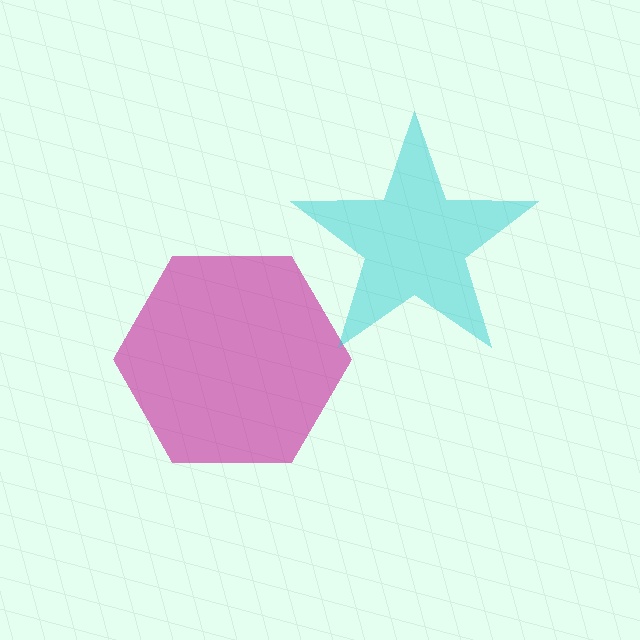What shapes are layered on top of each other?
The layered shapes are: a magenta hexagon, a cyan star.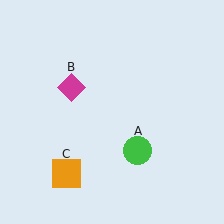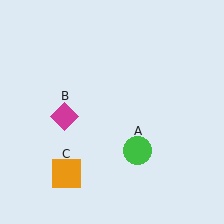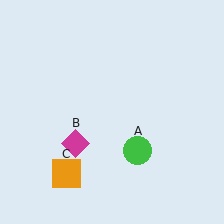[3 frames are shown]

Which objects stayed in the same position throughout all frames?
Green circle (object A) and orange square (object C) remained stationary.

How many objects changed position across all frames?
1 object changed position: magenta diamond (object B).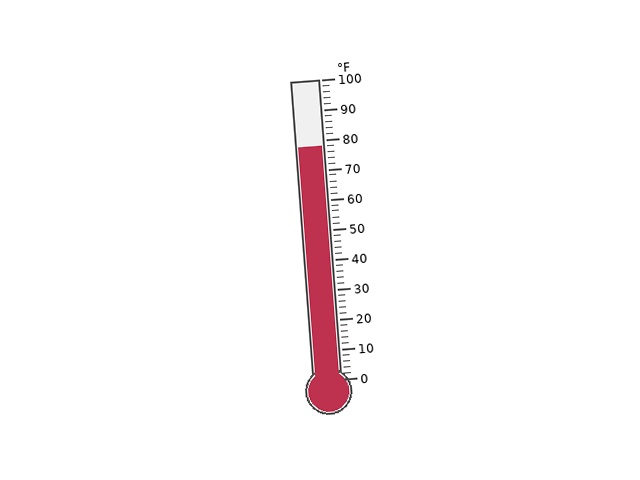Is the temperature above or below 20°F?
The temperature is above 20°F.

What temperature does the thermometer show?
The thermometer shows approximately 78°F.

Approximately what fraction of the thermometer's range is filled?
The thermometer is filled to approximately 80% of its range.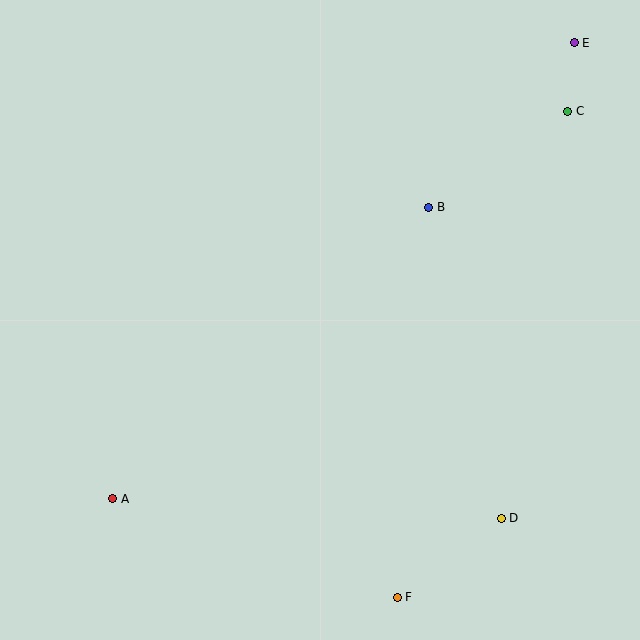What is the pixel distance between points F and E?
The distance between F and E is 582 pixels.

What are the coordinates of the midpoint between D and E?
The midpoint between D and E is at (538, 280).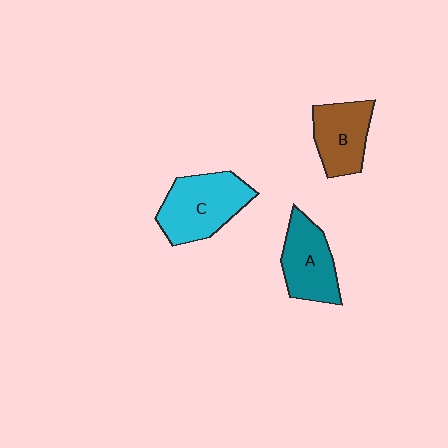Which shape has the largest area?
Shape C (cyan).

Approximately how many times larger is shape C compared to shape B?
Approximately 1.3 times.